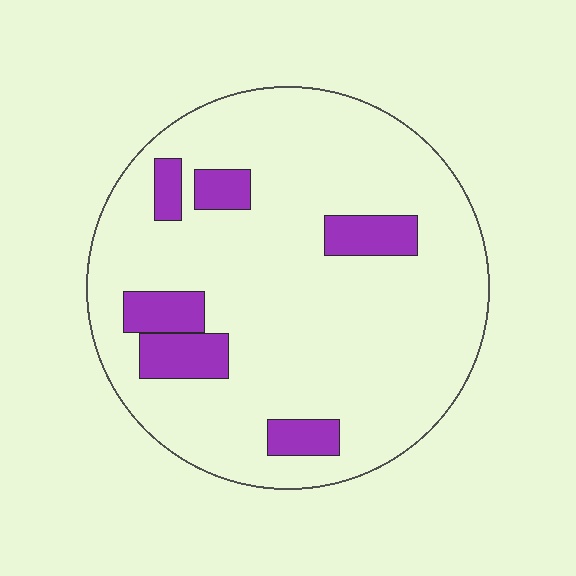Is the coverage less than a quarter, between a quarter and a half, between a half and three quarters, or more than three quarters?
Less than a quarter.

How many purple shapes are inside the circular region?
6.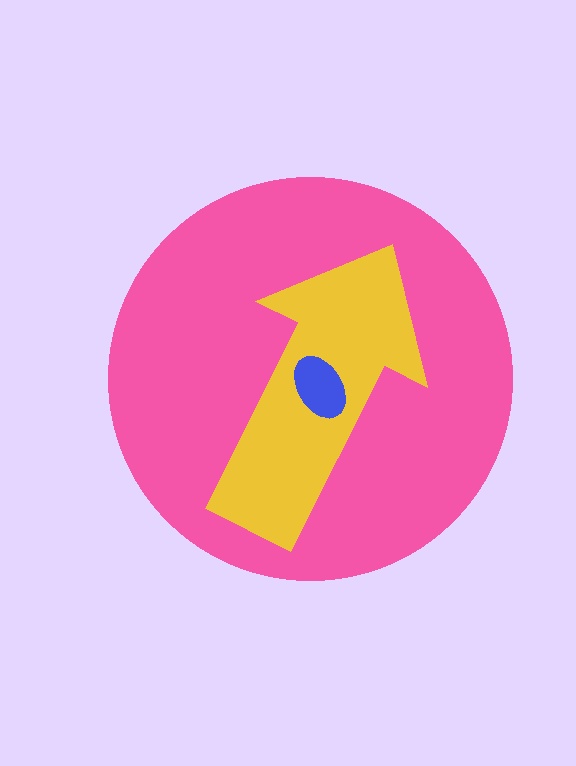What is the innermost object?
The blue ellipse.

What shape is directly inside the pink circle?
The yellow arrow.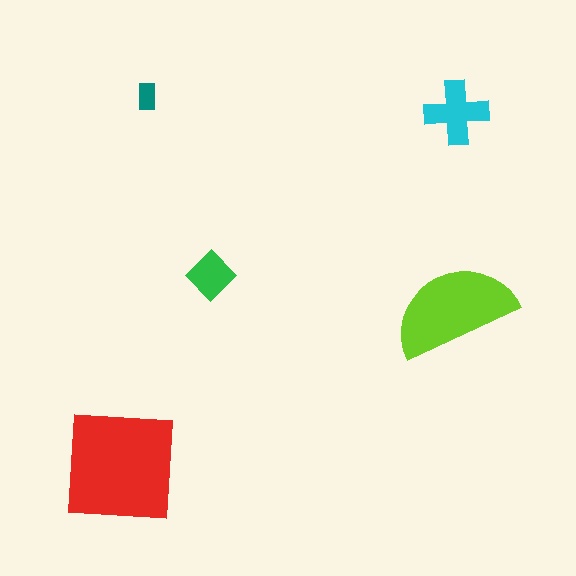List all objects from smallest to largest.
The teal rectangle, the green diamond, the cyan cross, the lime semicircle, the red square.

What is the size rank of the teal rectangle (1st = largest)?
5th.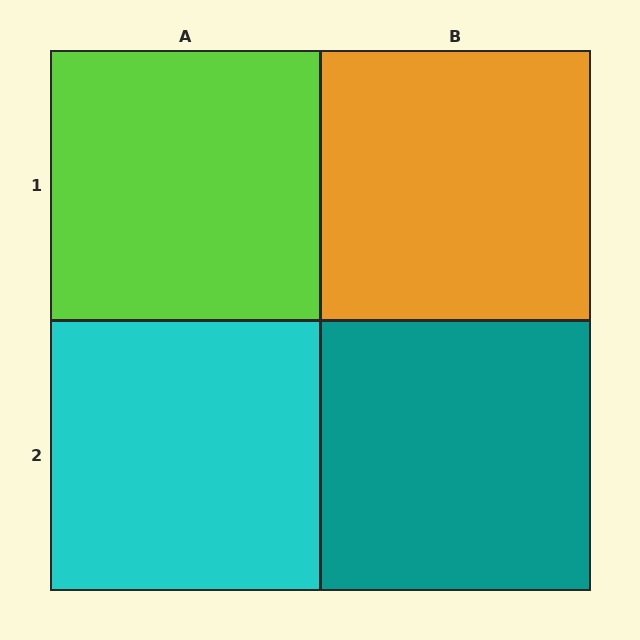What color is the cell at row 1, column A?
Lime.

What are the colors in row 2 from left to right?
Cyan, teal.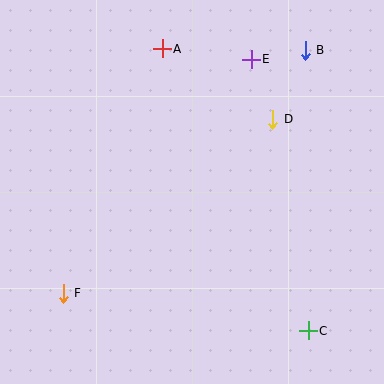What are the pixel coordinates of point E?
Point E is at (251, 59).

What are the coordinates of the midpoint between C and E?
The midpoint between C and E is at (280, 195).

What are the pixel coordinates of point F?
Point F is at (63, 293).